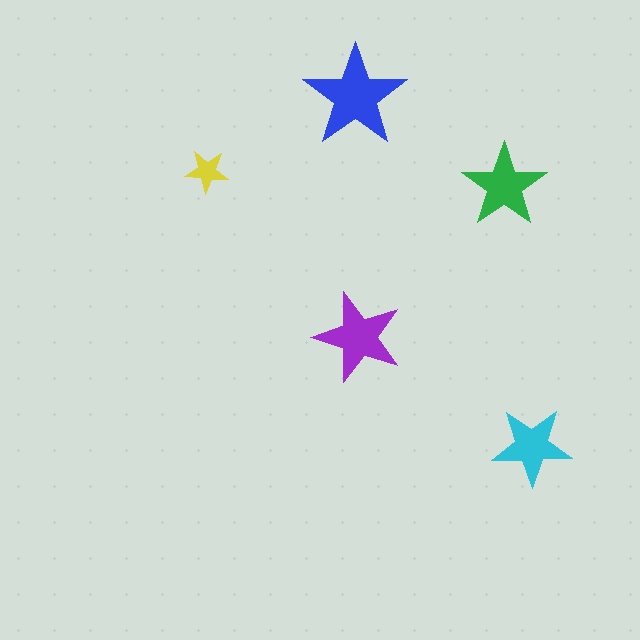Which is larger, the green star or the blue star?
The blue one.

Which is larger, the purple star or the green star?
The purple one.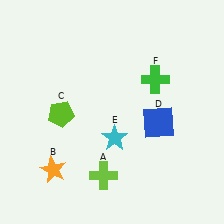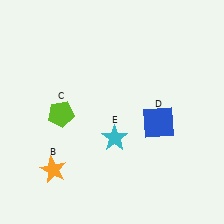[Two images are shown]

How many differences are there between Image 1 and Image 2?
There are 2 differences between the two images.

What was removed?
The lime cross (A), the green cross (F) were removed in Image 2.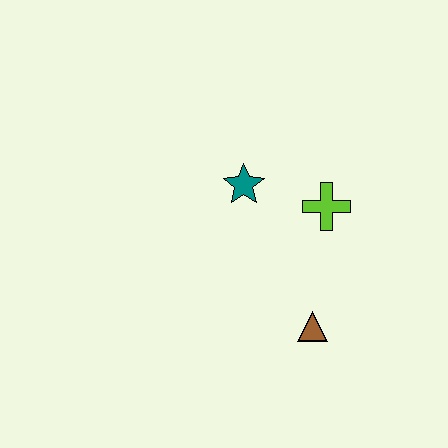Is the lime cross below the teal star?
Yes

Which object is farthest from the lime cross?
The brown triangle is farthest from the lime cross.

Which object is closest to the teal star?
The lime cross is closest to the teal star.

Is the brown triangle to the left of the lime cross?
Yes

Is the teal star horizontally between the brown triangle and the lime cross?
No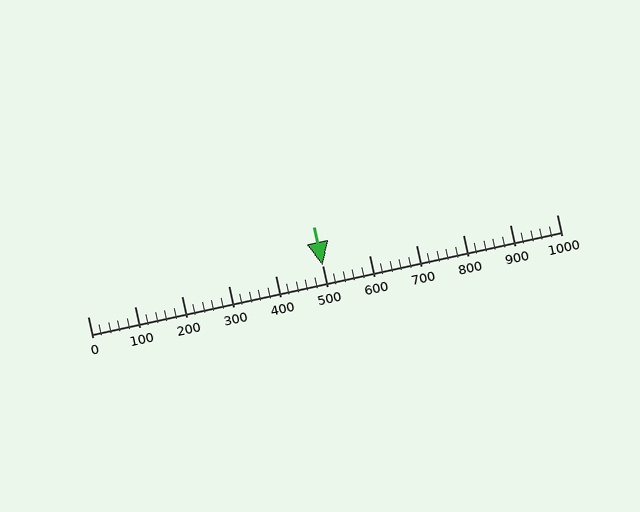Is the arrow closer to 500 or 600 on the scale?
The arrow is closer to 500.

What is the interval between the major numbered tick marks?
The major tick marks are spaced 100 units apart.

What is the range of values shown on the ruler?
The ruler shows values from 0 to 1000.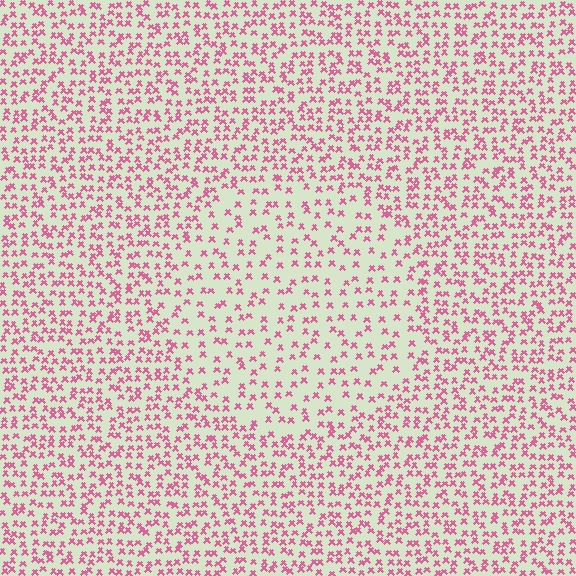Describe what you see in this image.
The image contains small pink elements arranged at two different densities. A circle-shaped region is visible where the elements are less densely packed than the surrounding area.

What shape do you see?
I see a circle.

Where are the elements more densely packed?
The elements are more densely packed outside the circle boundary.